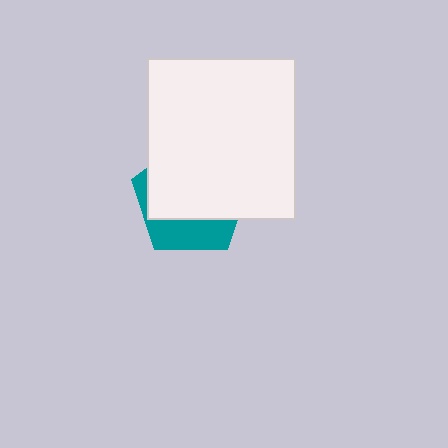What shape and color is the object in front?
The object in front is a white rectangle.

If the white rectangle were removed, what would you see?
You would see the complete teal pentagon.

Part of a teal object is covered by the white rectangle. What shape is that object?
It is a pentagon.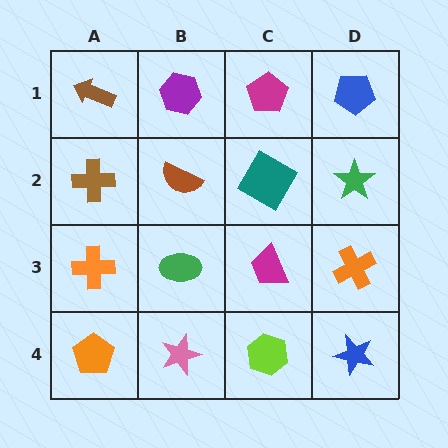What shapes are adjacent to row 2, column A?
A brown arrow (row 1, column A), an orange cross (row 3, column A), a brown semicircle (row 2, column B).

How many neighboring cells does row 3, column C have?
4.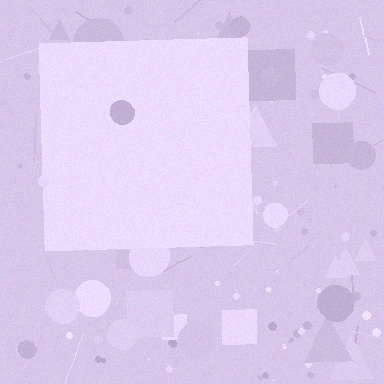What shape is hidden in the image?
A square is hidden in the image.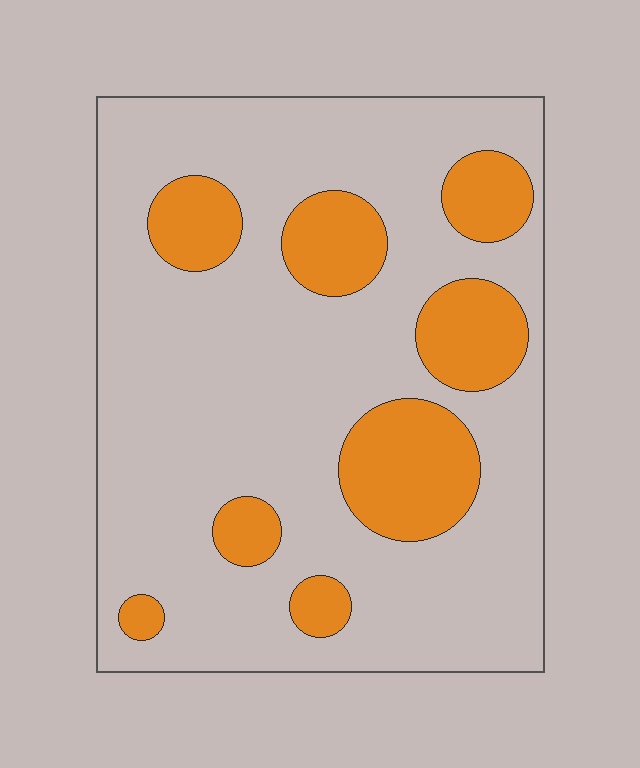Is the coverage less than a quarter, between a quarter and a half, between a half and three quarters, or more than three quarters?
Less than a quarter.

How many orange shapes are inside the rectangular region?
8.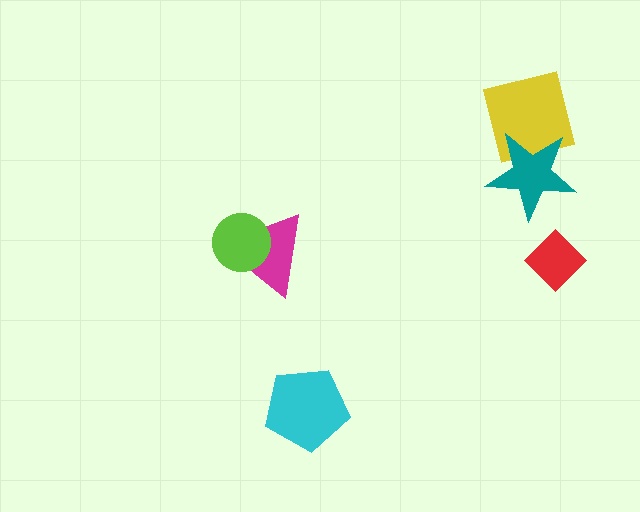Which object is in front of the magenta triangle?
The lime circle is in front of the magenta triangle.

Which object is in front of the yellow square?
The teal star is in front of the yellow square.